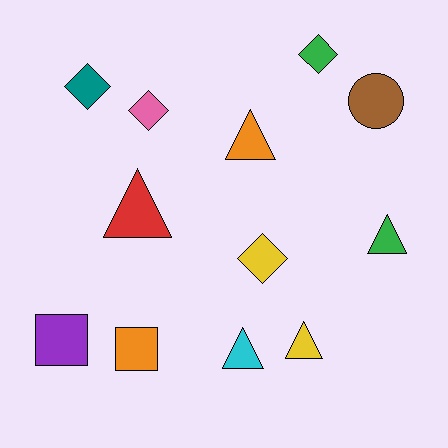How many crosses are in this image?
There are no crosses.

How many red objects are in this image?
There is 1 red object.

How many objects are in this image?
There are 12 objects.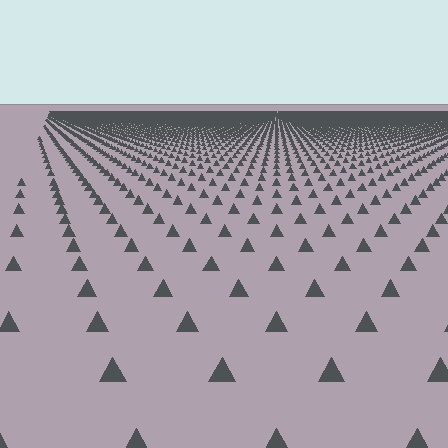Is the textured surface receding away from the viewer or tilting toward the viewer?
The surface is receding away from the viewer. Texture elements get smaller and denser toward the top.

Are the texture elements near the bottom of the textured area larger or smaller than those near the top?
Larger. Near the bottom, elements are closer to the viewer and appear at a bigger on-screen size.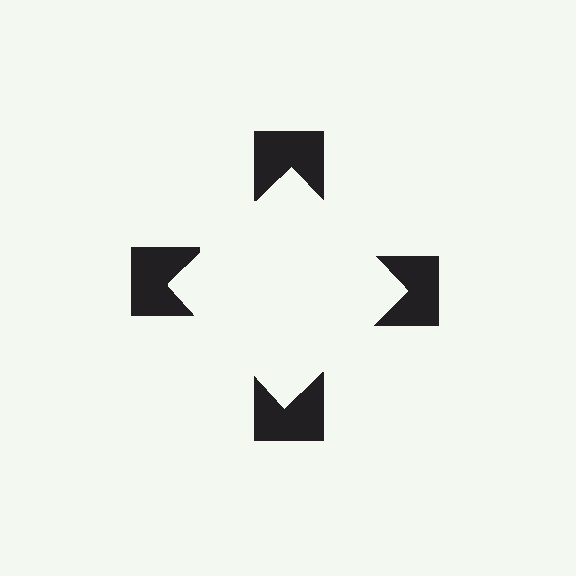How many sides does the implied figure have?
4 sides.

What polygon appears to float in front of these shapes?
An illusory square — its edges are inferred from the aligned wedge cuts in the notched squares, not physically drawn.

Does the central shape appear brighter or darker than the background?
It typically appears slightly brighter than the background, even though no actual brightness change is drawn.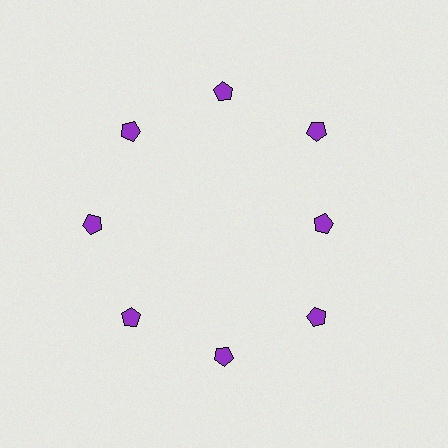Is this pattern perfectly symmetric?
No. The 8 purple pentagons are arranged in a ring, but one element near the 3 o'clock position is pulled inward toward the center, breaking the 8-fold rotational symmetry.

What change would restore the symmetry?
The symmetry would be restored by moving it outward, back onto the ring so that all 8 pentagons sit at equal angles and equal distance from the center.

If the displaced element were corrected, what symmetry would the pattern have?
It would have 8-fold rotational symmetry — the pattern would map onto itself every 45 degrees.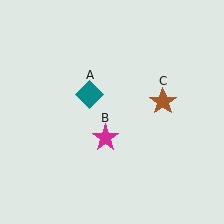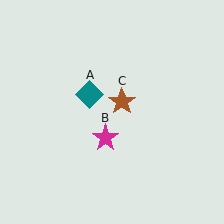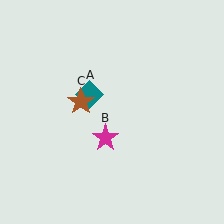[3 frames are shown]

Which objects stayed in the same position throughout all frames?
Teal diamond (object A) and magenta star (object B) remained stationary.